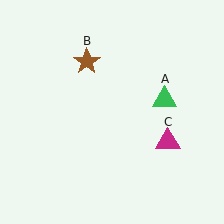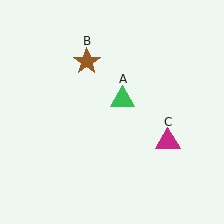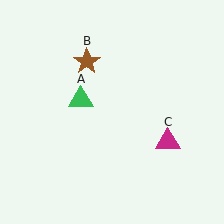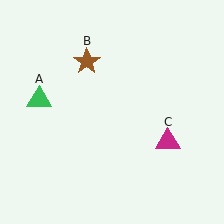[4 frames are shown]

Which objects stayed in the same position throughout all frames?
Brown star (object B) and magenta triangle (object C) remained stationary.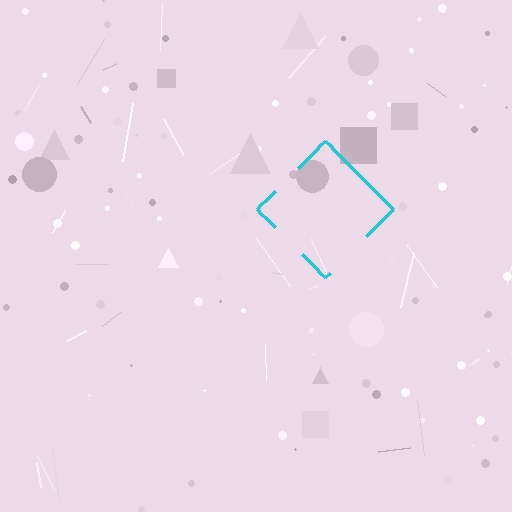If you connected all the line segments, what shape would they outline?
They would outline a diamond.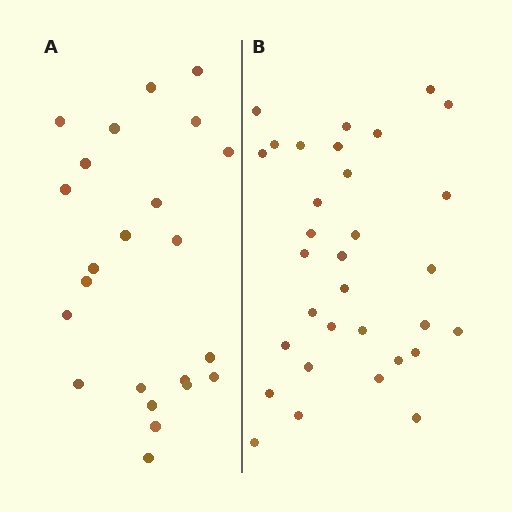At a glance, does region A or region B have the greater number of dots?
Region B (the right region) has more dots.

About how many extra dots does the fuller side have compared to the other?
Region B has roughly 8 or so more dots than region A.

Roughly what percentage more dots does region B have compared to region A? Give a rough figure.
About 40% more.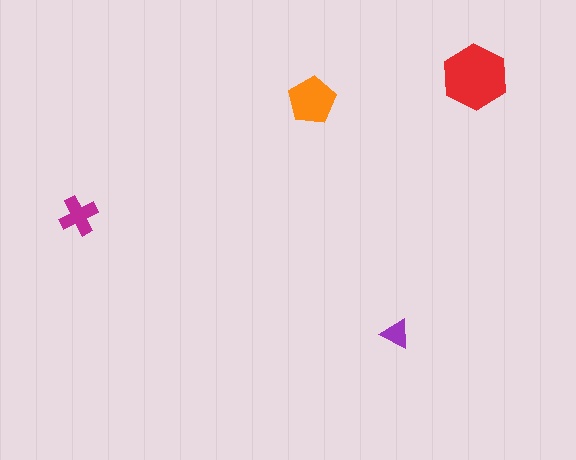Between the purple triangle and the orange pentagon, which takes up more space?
The orange pentagon.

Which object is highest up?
The red hexagon is topmost.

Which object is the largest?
The red hexagon.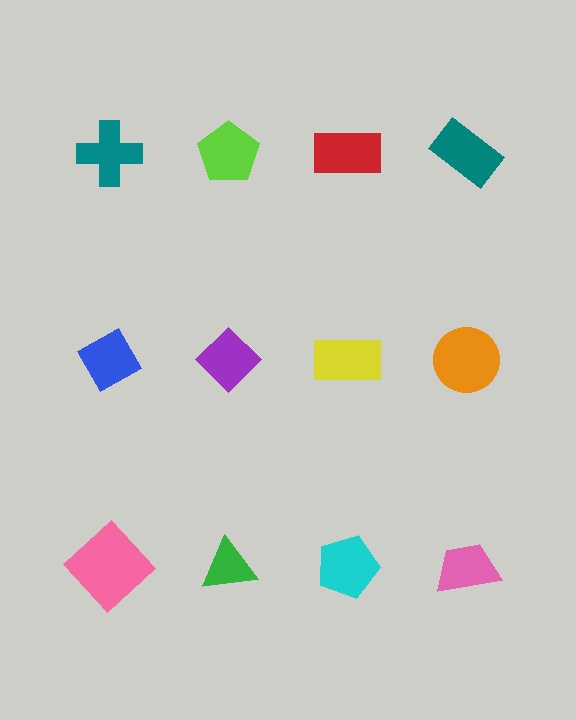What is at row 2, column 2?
A purple diamond.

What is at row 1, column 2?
A lime pentagon.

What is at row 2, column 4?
An orange circle.